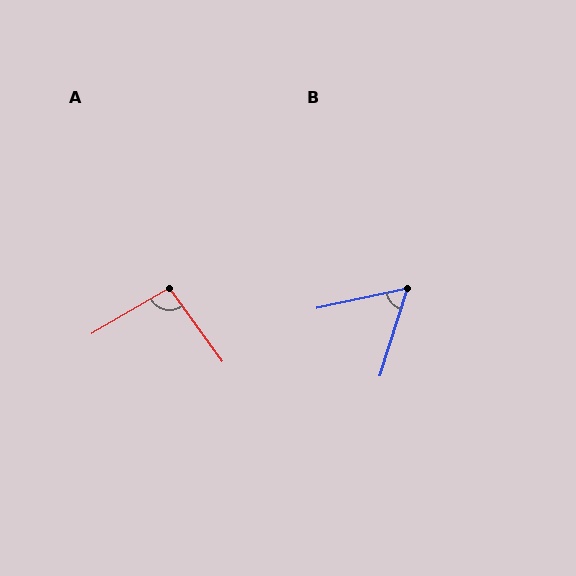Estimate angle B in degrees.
Approximately 61 degrees.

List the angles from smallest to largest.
B (61°), A (95°).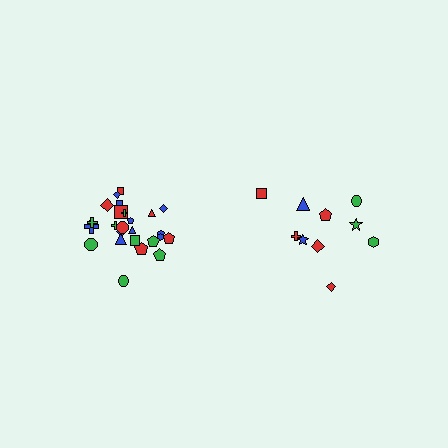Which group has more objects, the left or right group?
The left group.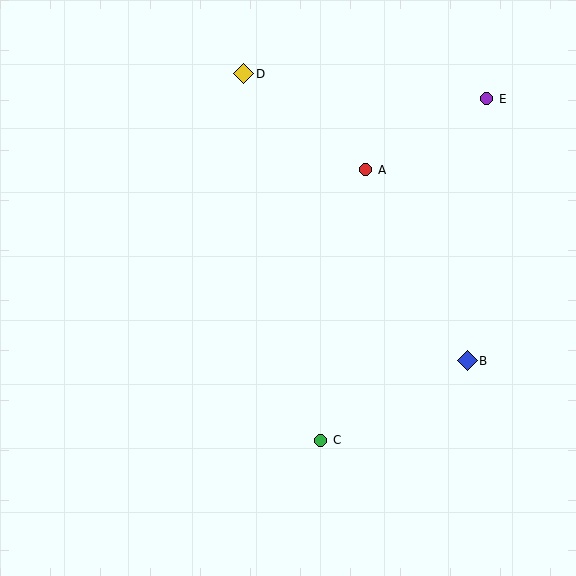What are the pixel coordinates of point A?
Point A is at (366, 170).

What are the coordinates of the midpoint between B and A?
The midpoint between B and A is at (416, 265).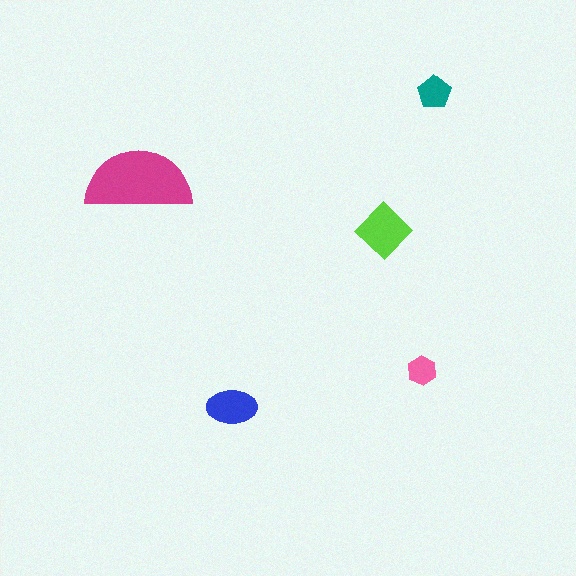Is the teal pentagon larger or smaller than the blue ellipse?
Smaller.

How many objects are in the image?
There are 5 objects in the image.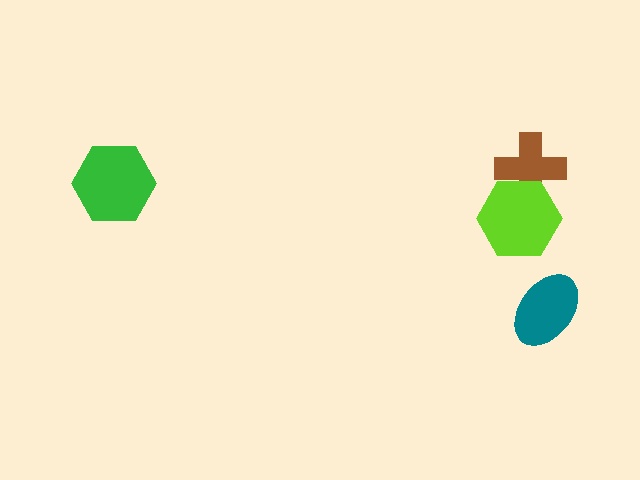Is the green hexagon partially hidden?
No, no other shape covers it.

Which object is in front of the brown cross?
The lime hexagon is in front of the brown cross.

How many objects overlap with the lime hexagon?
1 object overlaps with the lime hexagon.